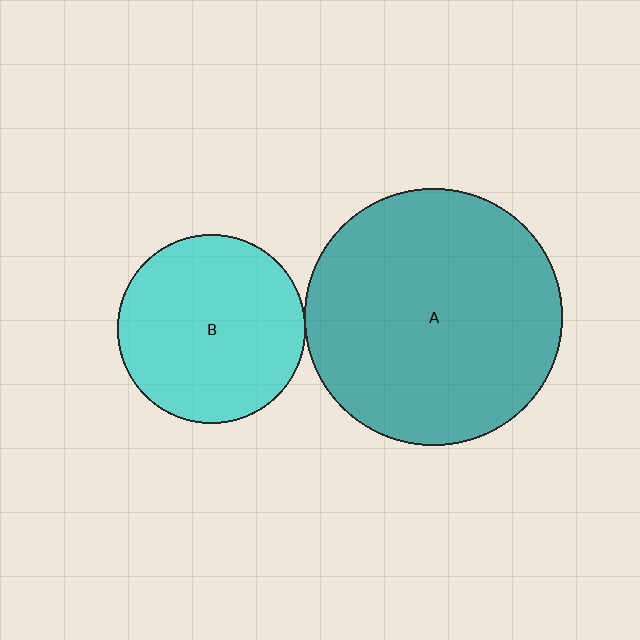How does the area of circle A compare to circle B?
Approximately 1.9 times.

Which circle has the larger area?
Circle A (teal).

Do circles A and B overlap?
Yes.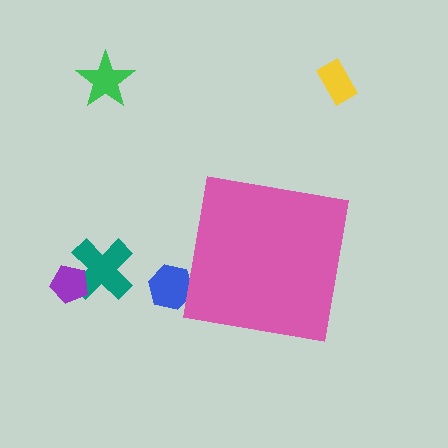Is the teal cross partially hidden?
No, the teal cross is fully visible.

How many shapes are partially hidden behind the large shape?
1 shape is partially hidden.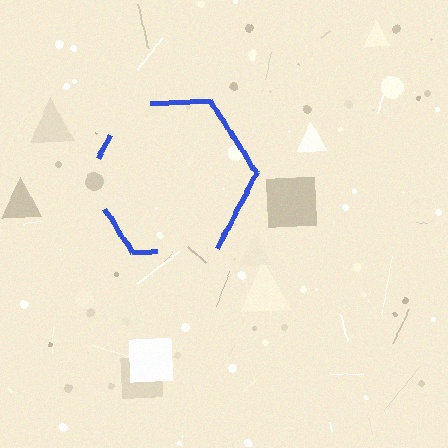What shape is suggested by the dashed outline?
The dashed outline suggests a hexagon.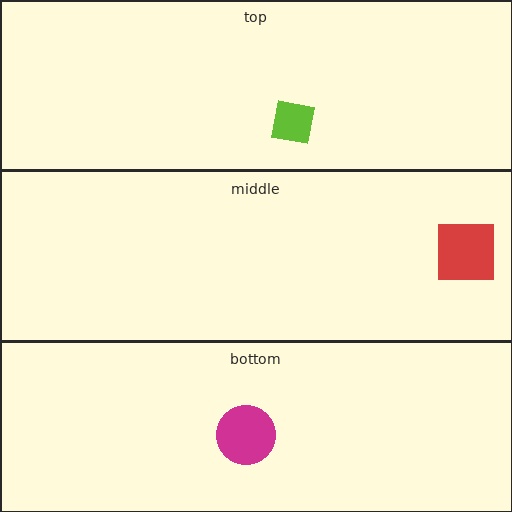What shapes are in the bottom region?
The magenta circle.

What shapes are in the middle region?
The red square.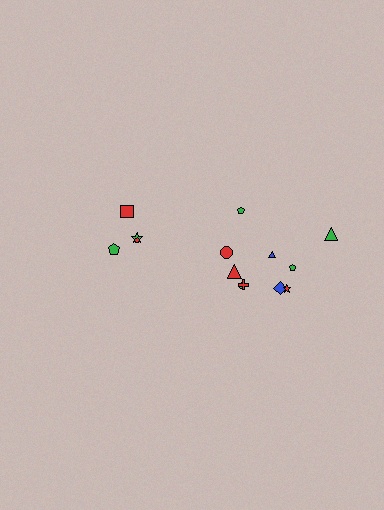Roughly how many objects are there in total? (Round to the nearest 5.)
Roughly 15 objects in total.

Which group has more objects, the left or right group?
The right group.